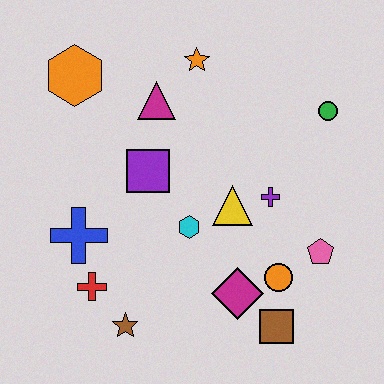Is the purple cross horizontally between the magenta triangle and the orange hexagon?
No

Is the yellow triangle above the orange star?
No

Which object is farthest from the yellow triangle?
The orange hexagon is farthest from the yellow triangle.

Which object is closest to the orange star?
The magenta triangle is closest to the orange star.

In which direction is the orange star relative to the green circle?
The orange star is to the left of the green circle.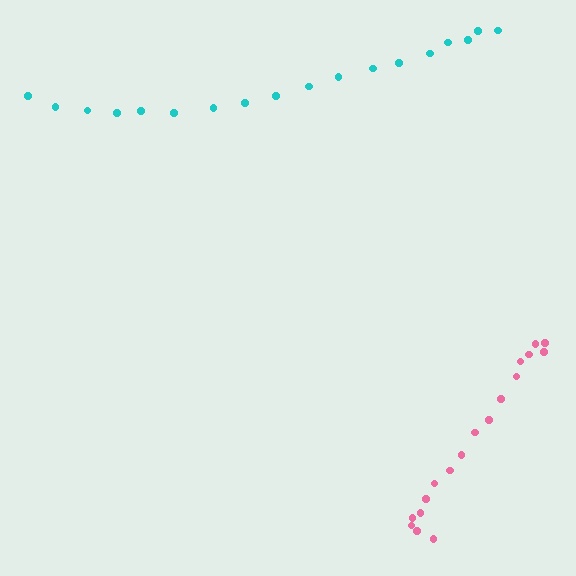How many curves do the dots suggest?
There are 2 distinct paths.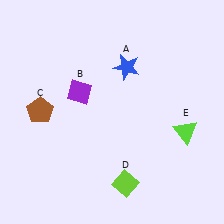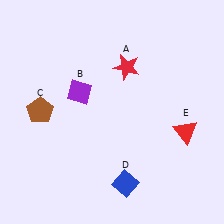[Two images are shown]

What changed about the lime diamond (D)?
In Image 1, D is lime. In Image 2, it changed to blue.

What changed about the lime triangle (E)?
In Image 1, E is lime. In Image 2, it changed to red.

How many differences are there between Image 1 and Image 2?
There are 3 differences between the two images.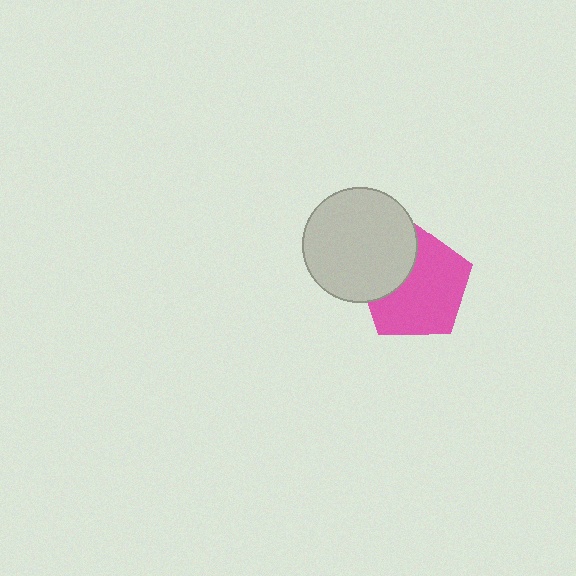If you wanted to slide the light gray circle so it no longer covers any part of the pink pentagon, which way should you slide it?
Slide it left — that is the most direct way to separate the two shapes.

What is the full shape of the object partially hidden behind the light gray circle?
The partially hidden object is a pink pentagon.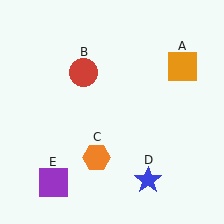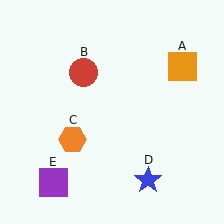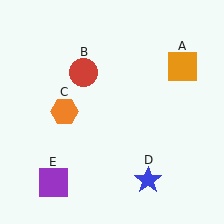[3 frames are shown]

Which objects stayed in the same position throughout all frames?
Orange square (object A) and red circle (object B) and blue star (object D) and purple square (object E) remained stationary.